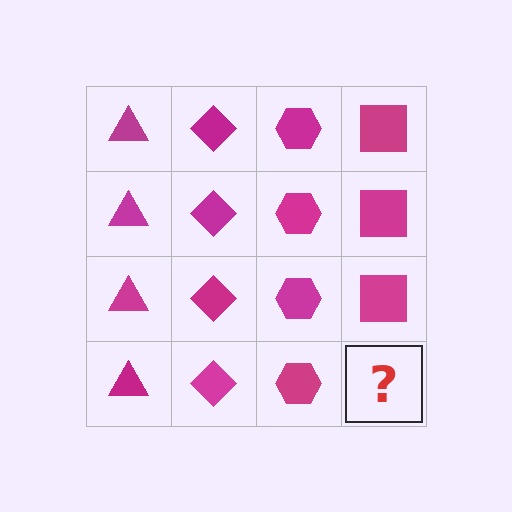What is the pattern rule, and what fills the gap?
The rule is that each column has a consistent shape. The gap should be filled with a magenta square.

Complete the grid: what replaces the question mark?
The question mark should be replaced with a magenta square.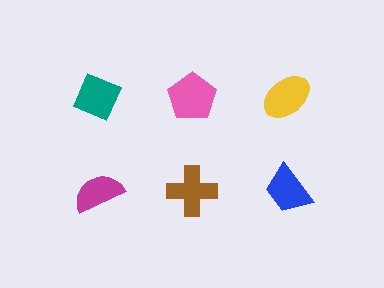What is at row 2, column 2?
A brown cross.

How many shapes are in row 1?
3 shapes.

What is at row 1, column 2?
A pink pentagon.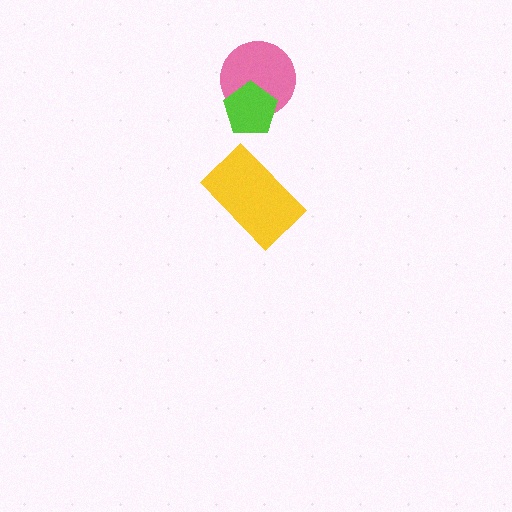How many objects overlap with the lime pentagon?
1 object overlaps with the lime pentagon.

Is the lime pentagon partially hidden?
No, no other shape covers it.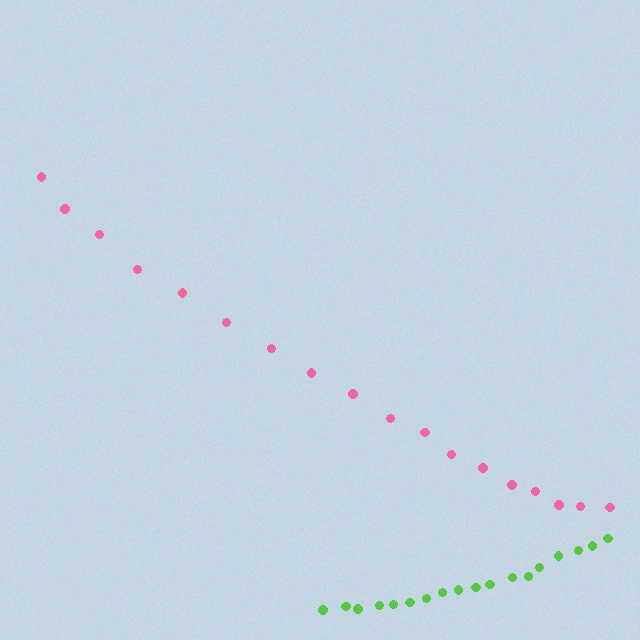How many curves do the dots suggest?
There are 2 distinct paths.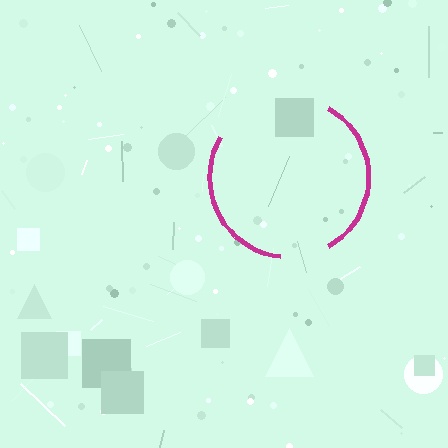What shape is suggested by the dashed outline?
The dashed outline suggests a circle.